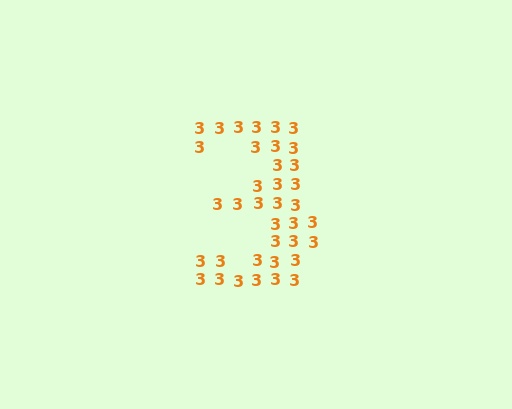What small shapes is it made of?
It is made of small digit 3's.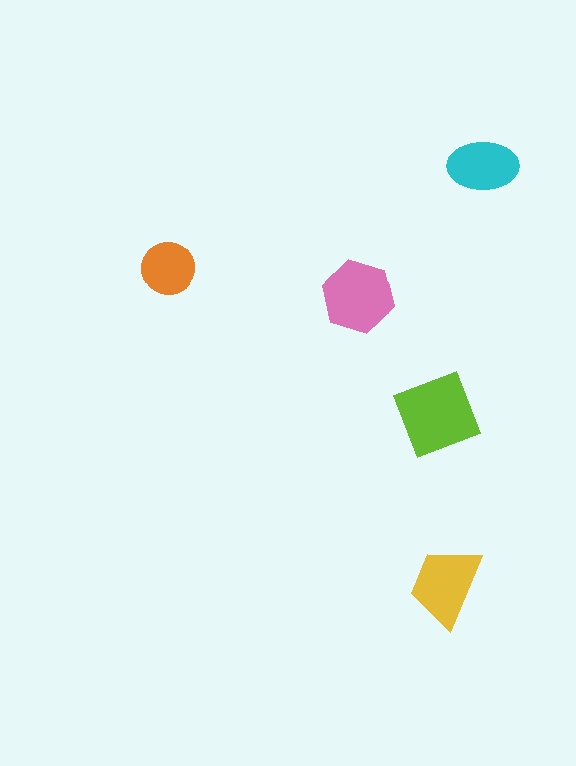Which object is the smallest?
The orange circle.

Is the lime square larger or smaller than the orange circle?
Larger.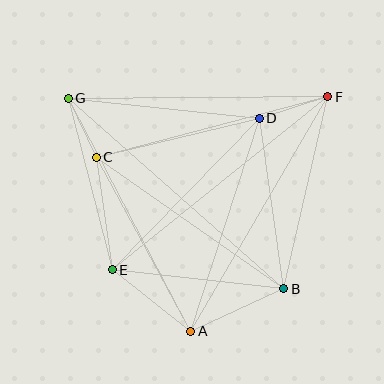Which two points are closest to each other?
Points C and G are closest to each other.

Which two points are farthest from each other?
Points B and G are farthest from each other.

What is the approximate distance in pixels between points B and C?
The distance between B and C is approximately 229 pixels.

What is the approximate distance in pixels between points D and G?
The distance between D and G is approximately 192 pixels.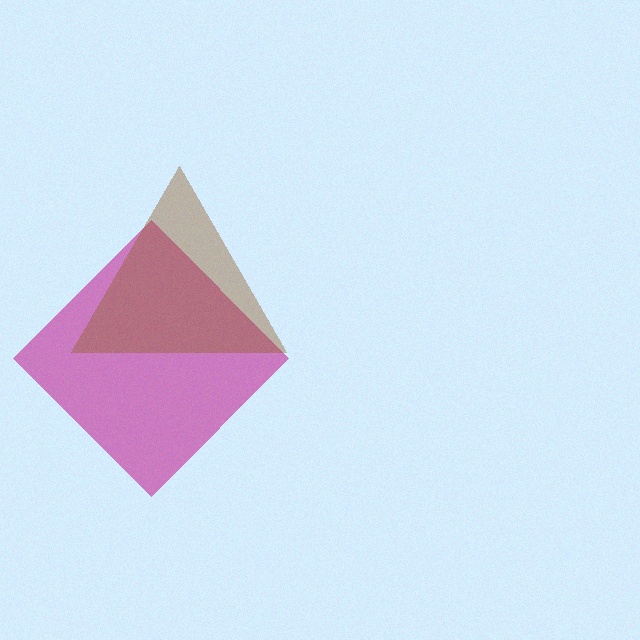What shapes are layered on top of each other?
The layered shapes are: a magenta diamond, a brown triangle.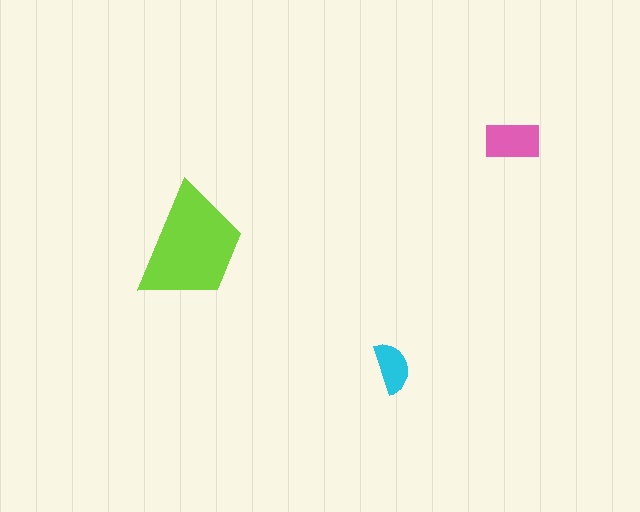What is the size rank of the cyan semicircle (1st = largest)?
3rd.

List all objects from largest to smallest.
The lime trapezoid, the pink rectangle, the cyan semicircle.